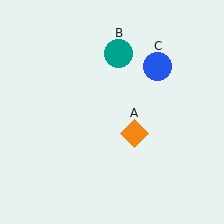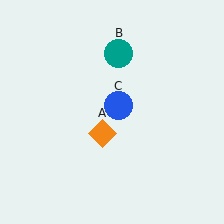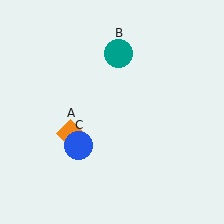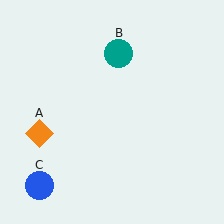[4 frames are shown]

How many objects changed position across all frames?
2 objects changed position: orange diamond (object A), blue circle (object C).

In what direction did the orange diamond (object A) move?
The orange diamond (object A) moved left.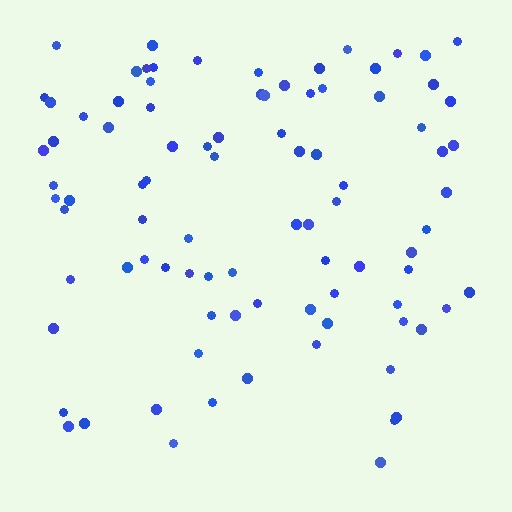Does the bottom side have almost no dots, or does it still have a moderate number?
Still a moderate number, just noticeably fewer than the top.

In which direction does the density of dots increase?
From bottom to top, with the top side densest.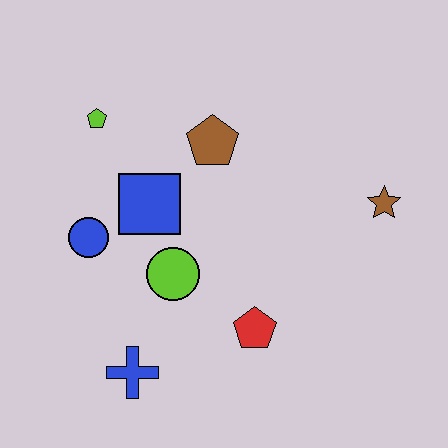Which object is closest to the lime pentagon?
The blue square is closest to the lime pentagon.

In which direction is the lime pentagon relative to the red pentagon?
The lime pentagon is above the red pentagon.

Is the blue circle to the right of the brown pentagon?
No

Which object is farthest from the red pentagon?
The lime pentagon is farthest from the red pentagon.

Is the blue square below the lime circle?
No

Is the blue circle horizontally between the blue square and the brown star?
No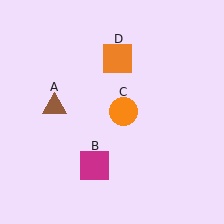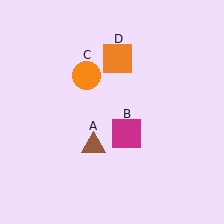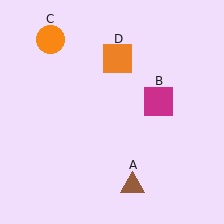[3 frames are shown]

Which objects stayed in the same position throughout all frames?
Orange square (object D) remained stationary.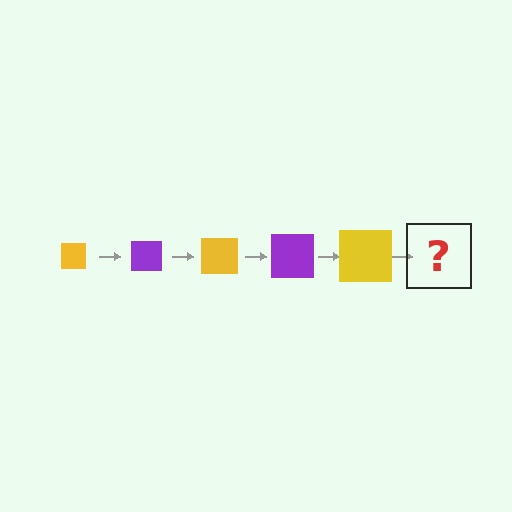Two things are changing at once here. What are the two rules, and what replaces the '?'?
The two rules are that the square grows larger each step and the color cycles through yellow and purple. The '?' should be a purple square, larger than the previous one.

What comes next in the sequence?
The next element should be a purple square, larger than the previous one.